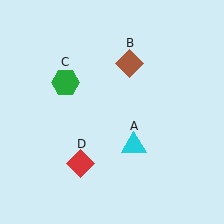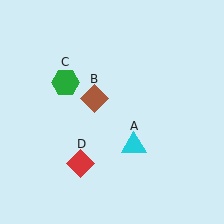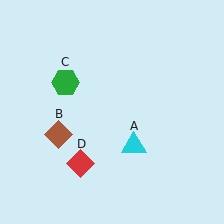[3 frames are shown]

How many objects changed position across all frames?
1 object changed position: brown diamond (object B).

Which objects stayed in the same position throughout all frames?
Cyan triangle (object A) and green hexagon (object C) and red diamond (object D) remained stationary.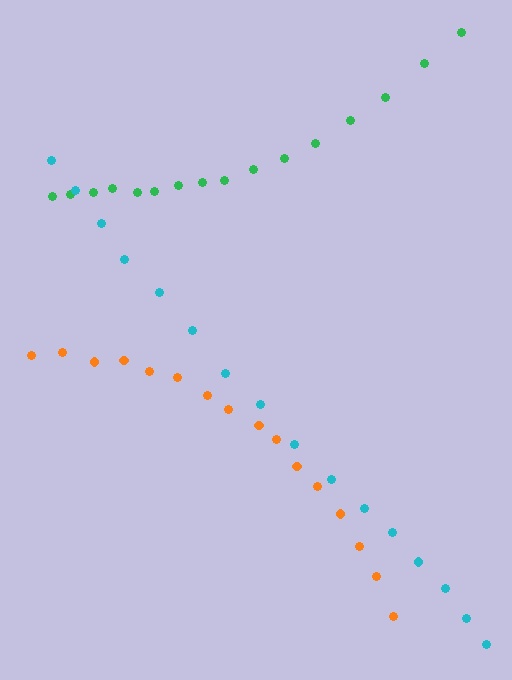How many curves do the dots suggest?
There are 3 distinct paths.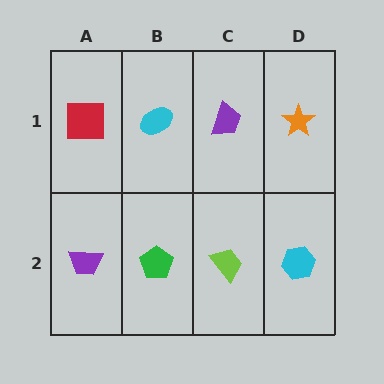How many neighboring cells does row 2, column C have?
3.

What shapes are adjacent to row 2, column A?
A red square (row 1, column A), a green pentagon (row 2, column B).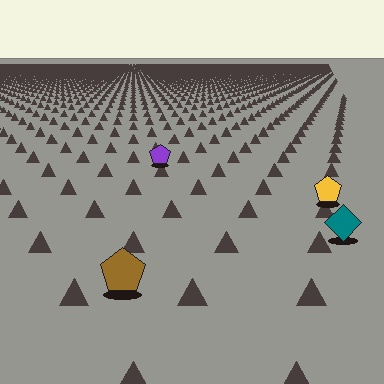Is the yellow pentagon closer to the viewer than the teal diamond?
No. The teal diamond is closer — you can tell from the texture gradient: the ground texture is coarser near it.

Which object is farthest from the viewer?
The purple pentagon is farthest from the viewer. It appears smaller and the ground texture around it is denser.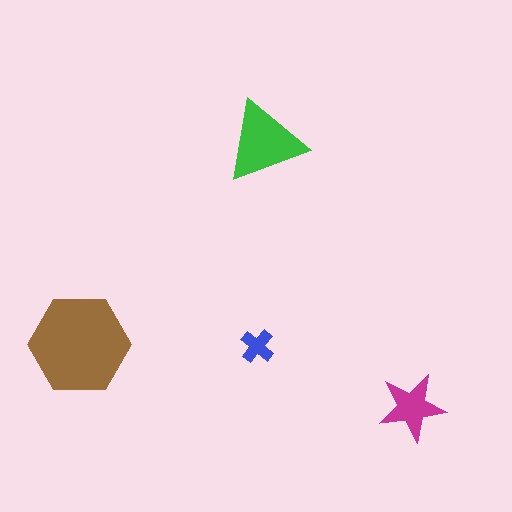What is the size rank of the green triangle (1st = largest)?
2nd.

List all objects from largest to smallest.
The brown hexagon, the green triangle, the magenta star, the blue cross.